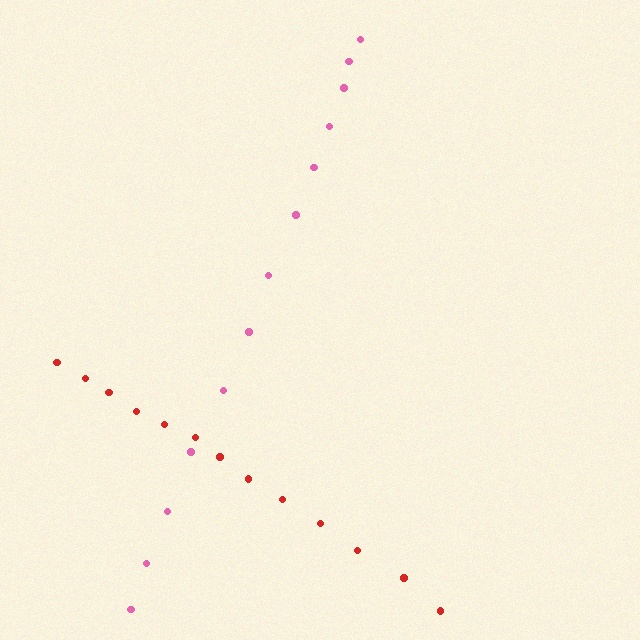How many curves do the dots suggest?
There are 2 distinct paths.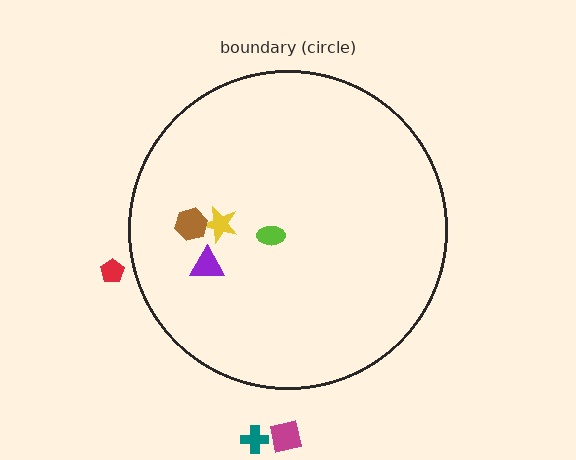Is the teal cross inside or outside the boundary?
Outside.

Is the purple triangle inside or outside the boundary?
Inside.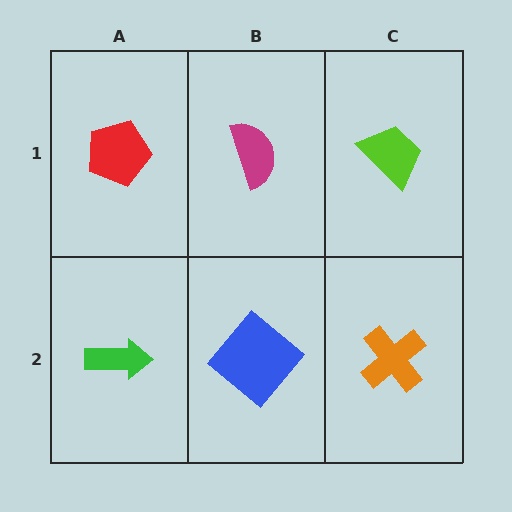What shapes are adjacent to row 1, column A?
A green arrow (row 2, column A), a magenta semicircle (row 1, column B).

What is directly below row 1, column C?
An orange cross.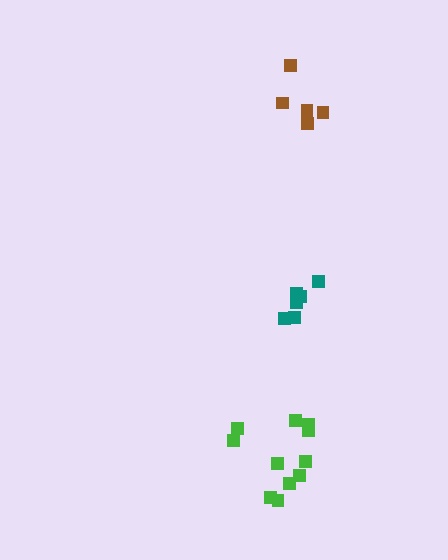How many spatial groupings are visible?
There are 3 spatial groupings.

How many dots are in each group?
Group 1: 6 dots, Group 2: 5 dots, Group 3: 11 dots (22 total).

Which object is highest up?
The brown cluster is topmost.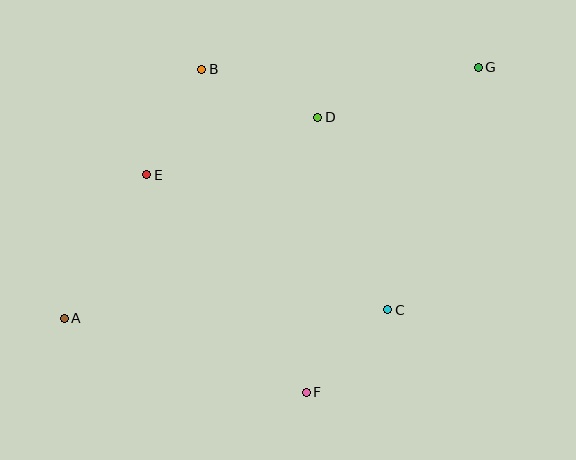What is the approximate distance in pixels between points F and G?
The distance between F and G is approximately 368 pixels.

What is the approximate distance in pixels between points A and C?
The distance between A and C is approximately 324 pixels.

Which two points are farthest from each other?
Points A and G are farthest from each other.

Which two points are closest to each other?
Points C and F are closest to each other.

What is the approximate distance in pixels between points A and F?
The distance between A and F is approximately 253 pixels.